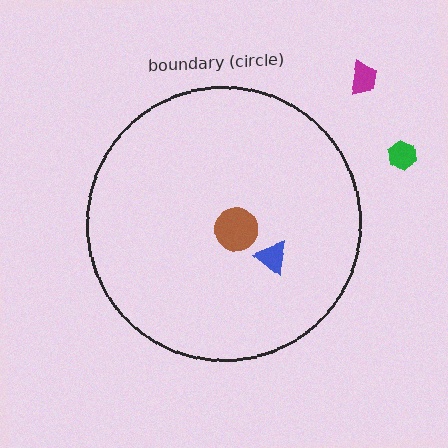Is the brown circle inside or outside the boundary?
Inside.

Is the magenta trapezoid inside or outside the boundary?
Outside.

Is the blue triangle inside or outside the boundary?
Inside.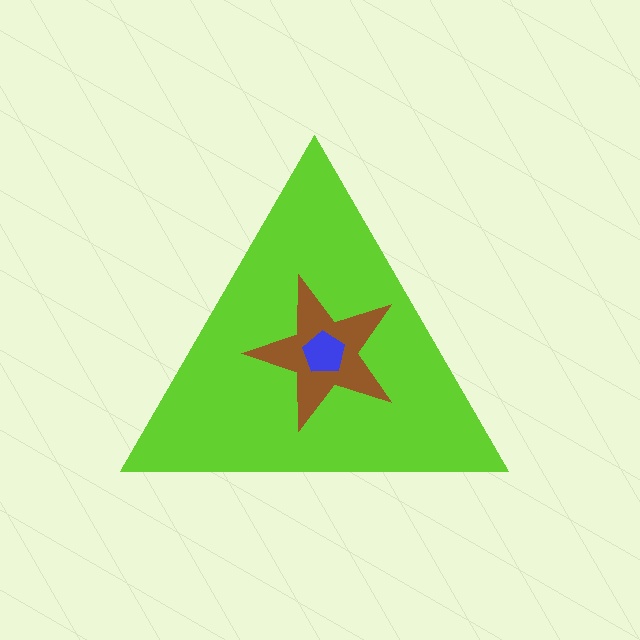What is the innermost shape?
The blue pentagon.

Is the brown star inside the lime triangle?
Yes.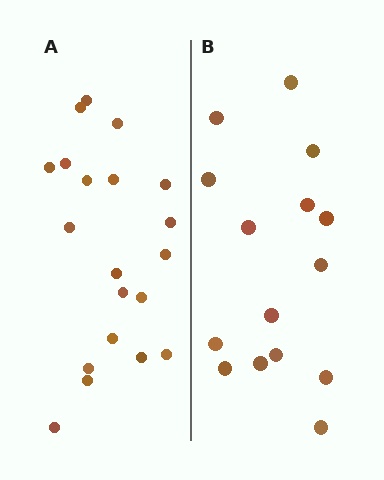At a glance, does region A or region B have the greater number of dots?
Region A (the left region) has more dots.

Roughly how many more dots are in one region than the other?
Region A has about 5 more dots than region B.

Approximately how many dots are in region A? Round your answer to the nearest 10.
About 20 dots.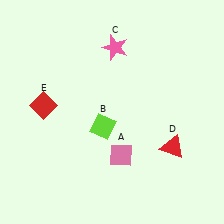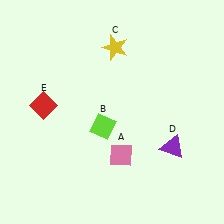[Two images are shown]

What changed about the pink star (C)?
In Image 1, C is pink. In Image 2, it changed to yellow.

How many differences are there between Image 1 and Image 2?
There are 2 differences between the two images.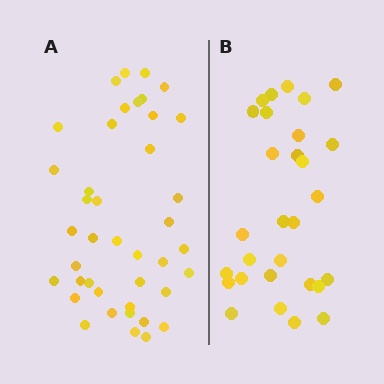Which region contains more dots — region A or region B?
Region A (the left region) has more dots.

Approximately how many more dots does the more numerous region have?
Region A has roughly 12 or so more dots than region B.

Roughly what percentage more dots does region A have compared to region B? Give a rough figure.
About 40% more.